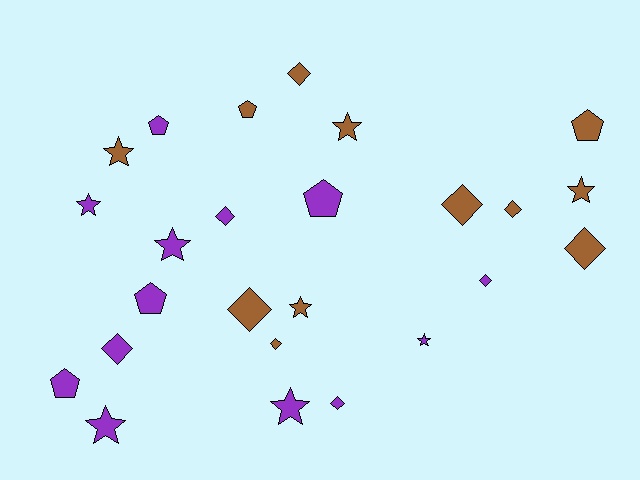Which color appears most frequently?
Purple, with 13 objects.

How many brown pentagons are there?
There are 2 brown pentagons.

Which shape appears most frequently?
Diamond, with 10 objects.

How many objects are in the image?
There are 25 objects.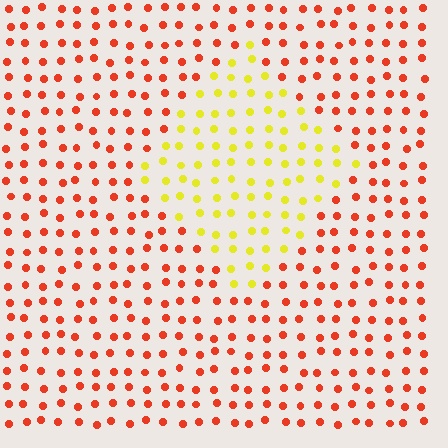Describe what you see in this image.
The image is filled with small red elements in a uniform arrangement. A diamond-shaped region is visible where the elements are tinted to a slightly different hue, forming a subtle color boundary.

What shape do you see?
I see a diamond.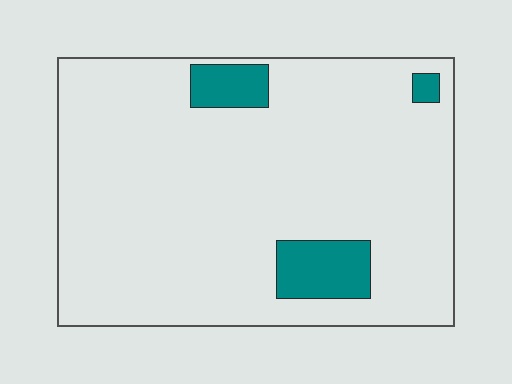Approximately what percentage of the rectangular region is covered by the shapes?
Approximately 10%.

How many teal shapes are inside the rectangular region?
3.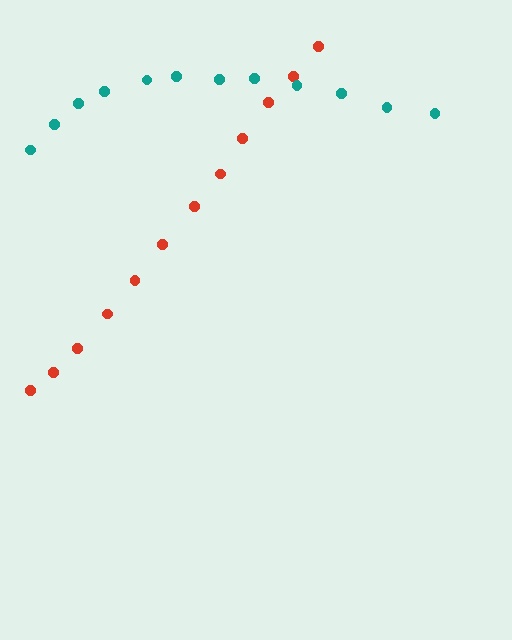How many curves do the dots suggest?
There are 2 distinct paths.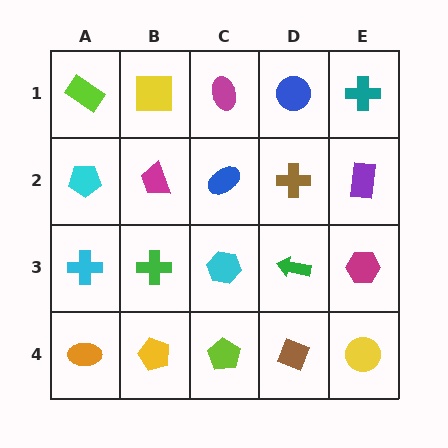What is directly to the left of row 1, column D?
A magenta ellipse.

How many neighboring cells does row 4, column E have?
2.